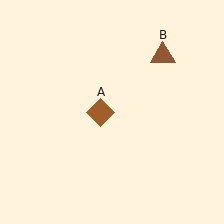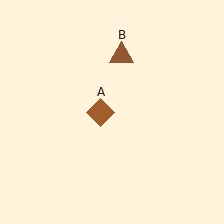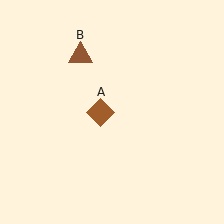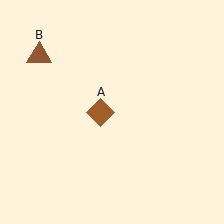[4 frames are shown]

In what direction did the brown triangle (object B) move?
The brown triangle (object B) moved left.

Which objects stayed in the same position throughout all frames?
Brown diamond (object A) remained stationary.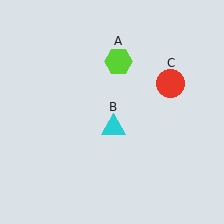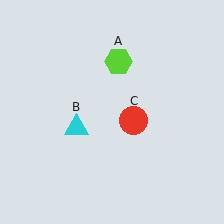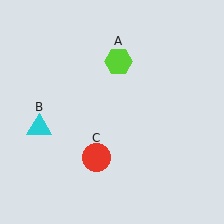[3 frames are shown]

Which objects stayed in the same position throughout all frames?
Lime hexagon (object A) remained stationary.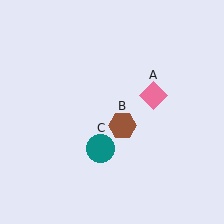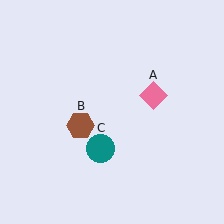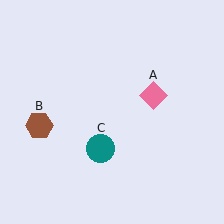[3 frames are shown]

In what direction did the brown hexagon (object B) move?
The brown hexagon (object B) moved left.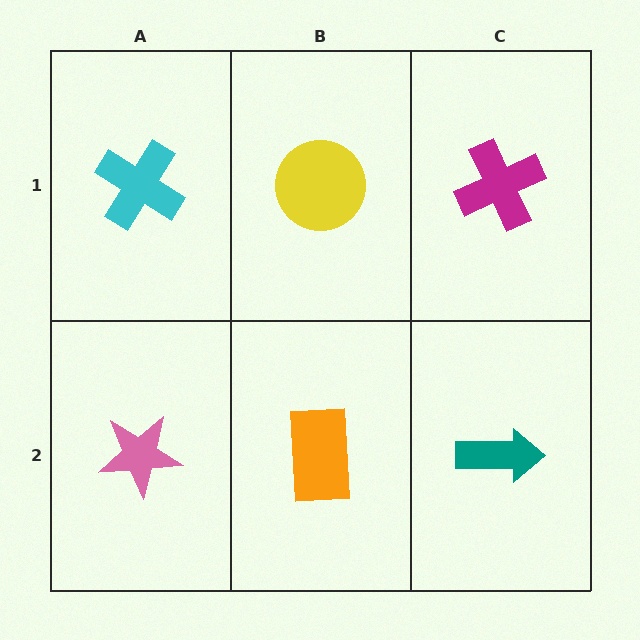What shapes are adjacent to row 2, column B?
A yellow circle (row 1, column B), a pink star (row 2, column A), a teal arrow (row 2, column C).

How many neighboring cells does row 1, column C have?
2.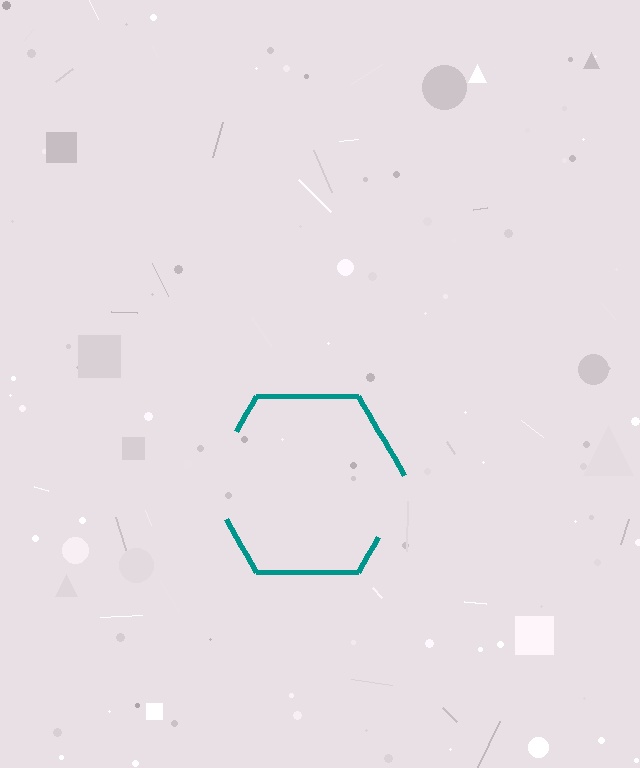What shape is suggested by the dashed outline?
The dashed outline suggests a hexagon.